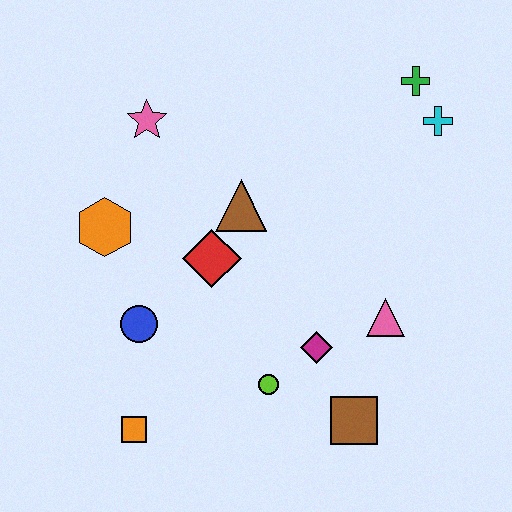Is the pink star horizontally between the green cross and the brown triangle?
No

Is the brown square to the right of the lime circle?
Yes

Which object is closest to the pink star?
The orange hexagon is closest to the pink star.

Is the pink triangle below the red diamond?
Yes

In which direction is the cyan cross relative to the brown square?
The cyan cross is above the brown square.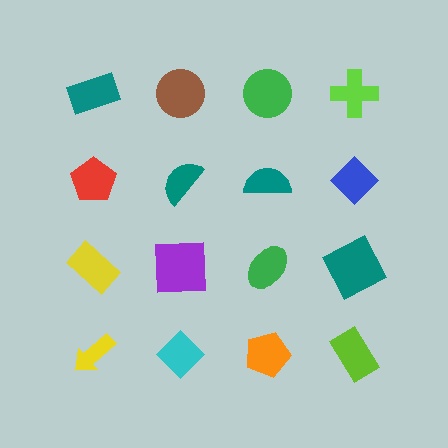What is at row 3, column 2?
A purple square.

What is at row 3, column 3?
A green ellipse.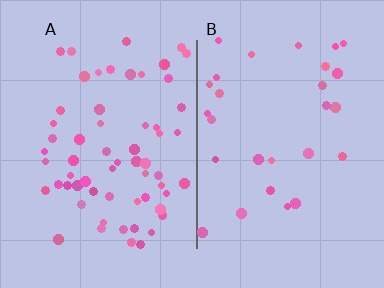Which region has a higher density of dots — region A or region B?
A (the left).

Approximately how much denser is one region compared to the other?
Approximately 2.2× — region A over region B.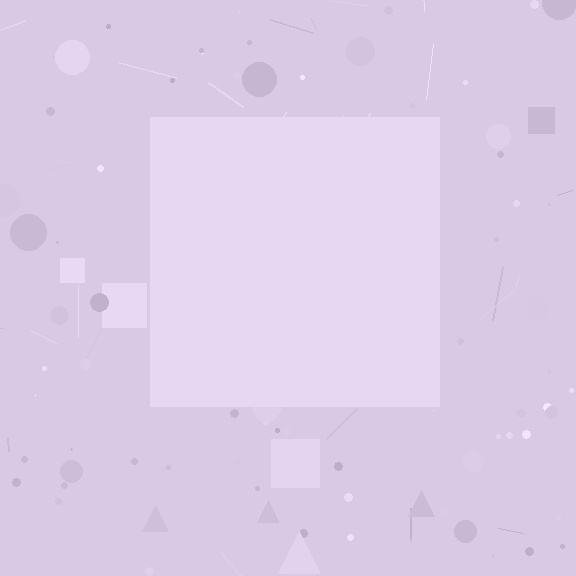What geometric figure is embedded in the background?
A square is embedded in the background.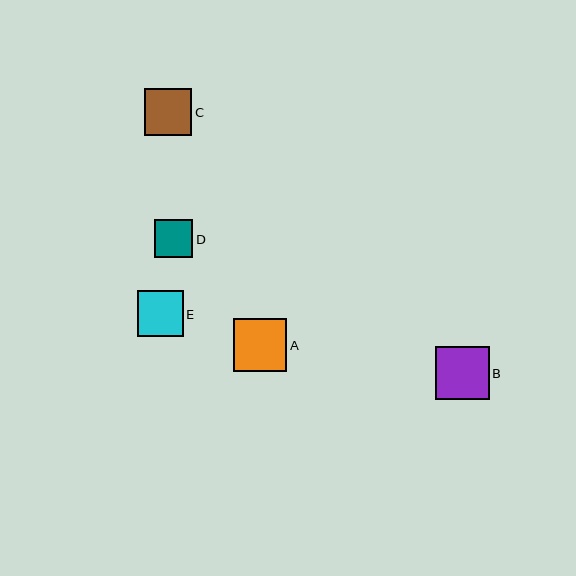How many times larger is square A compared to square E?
Square A is approximately 1.2 times the size of square E.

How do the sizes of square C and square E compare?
Square C and square E are approximately the same size.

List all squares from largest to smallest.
From largest to smallest: B, A, C, E, D.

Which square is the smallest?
Square D is the smallest with a size of approximately 38 pixels.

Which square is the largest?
Square B is the largest with a size of approximately 53 pixels.